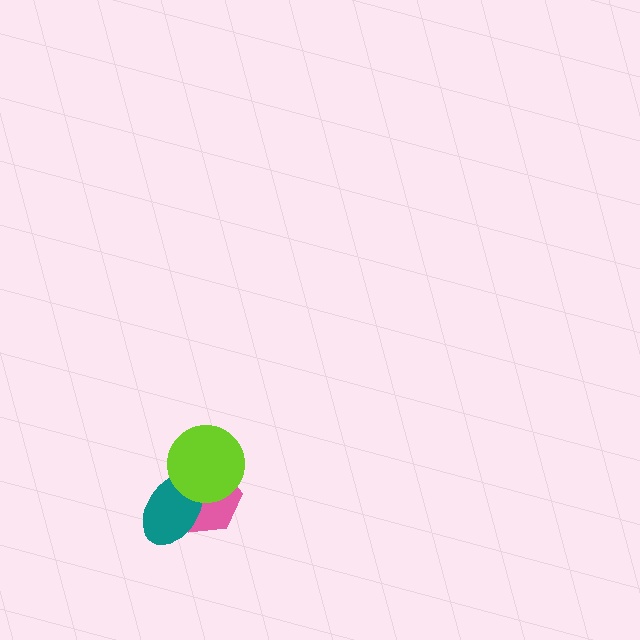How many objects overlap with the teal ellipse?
2 objects overlap with the teal ellipse.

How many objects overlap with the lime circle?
2 objects overlap with the lime circle.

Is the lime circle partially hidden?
No, no other shape covers it.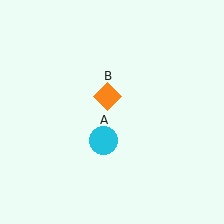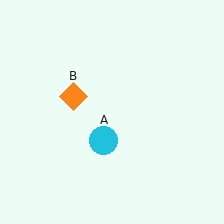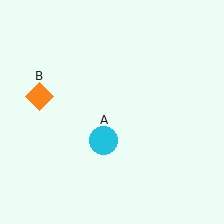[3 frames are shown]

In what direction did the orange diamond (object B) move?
The orange diamond (object B) moved left.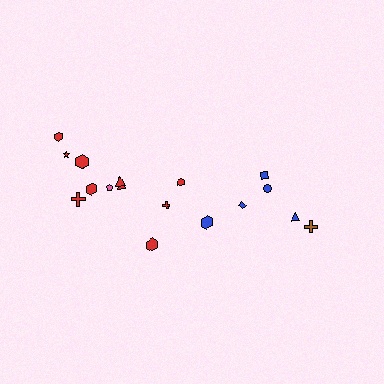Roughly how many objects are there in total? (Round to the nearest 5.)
Roughly 20 objects in total.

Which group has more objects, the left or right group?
The left group.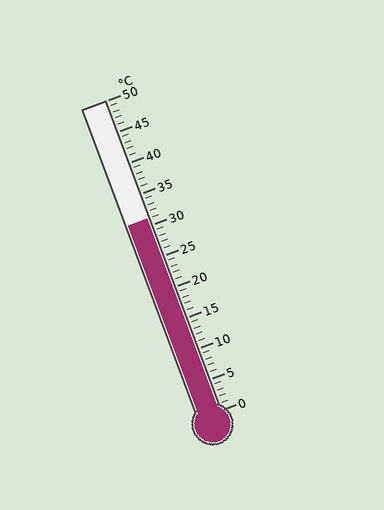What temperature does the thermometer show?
The thermometer shows approximately 31°C.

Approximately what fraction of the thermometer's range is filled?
The thermometer is filled to approximately 60% of its range.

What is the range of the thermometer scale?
The thermometer scale ranges from 0°C to 50°C.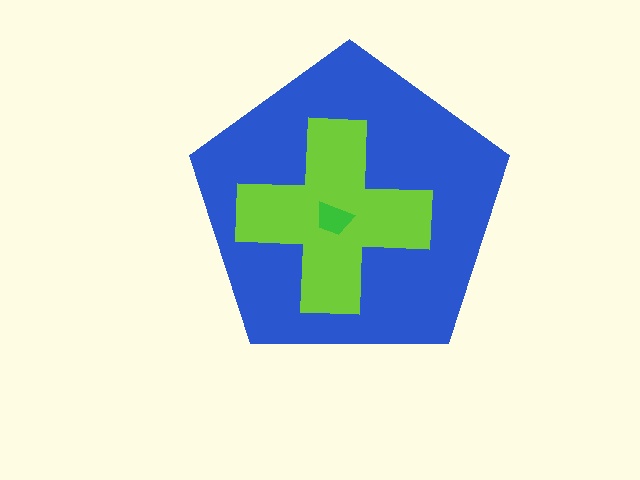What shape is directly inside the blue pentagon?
The lime cross.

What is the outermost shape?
The blue pentagon.